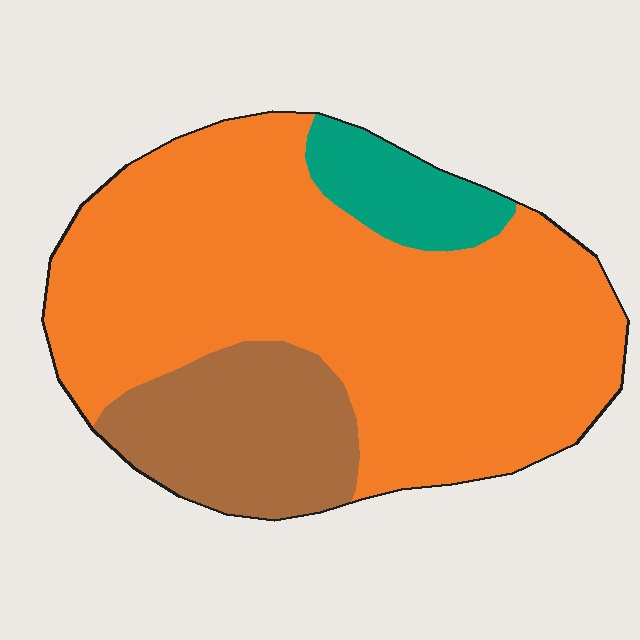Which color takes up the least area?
Teal, at roughly 10%.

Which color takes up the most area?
Orange, at roughly 70%.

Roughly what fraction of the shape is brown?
Brown covers roughly 20% of the shape.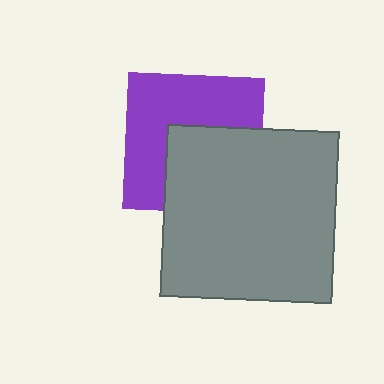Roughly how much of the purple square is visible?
About half of it is visible (roughly 55%).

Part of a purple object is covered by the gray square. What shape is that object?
It is a square.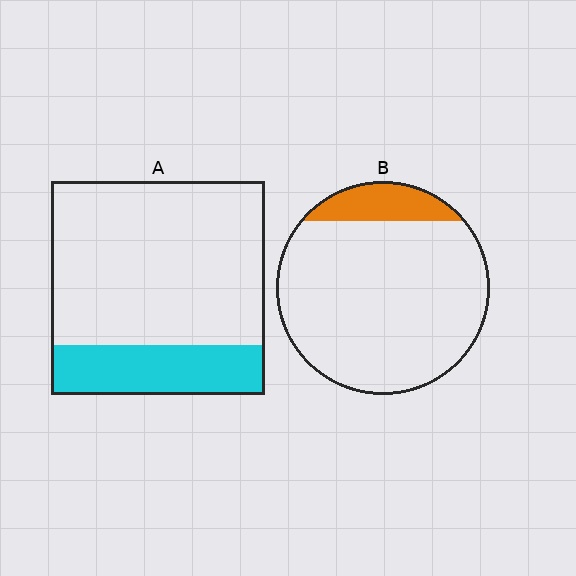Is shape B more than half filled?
No.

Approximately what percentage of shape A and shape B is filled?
A is approximately 25% and B is approximately 15%.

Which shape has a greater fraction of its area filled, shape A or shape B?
Shape A.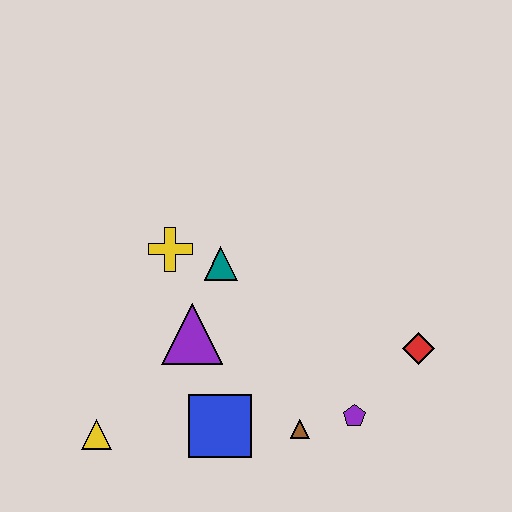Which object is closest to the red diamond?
The purple pentagon is closest to the red diamond.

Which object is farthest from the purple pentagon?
The yellow triangle is farthest from the purple pentagon.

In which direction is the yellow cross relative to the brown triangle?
The yellow cross is above the brown triangle.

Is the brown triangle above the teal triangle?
No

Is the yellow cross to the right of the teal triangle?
No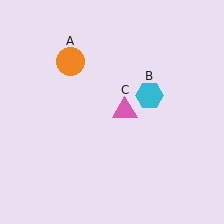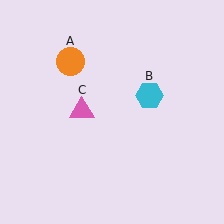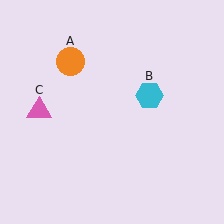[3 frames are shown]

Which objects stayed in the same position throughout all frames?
Orange circle (object A) and cyan hexagon (object B) remained stationary.